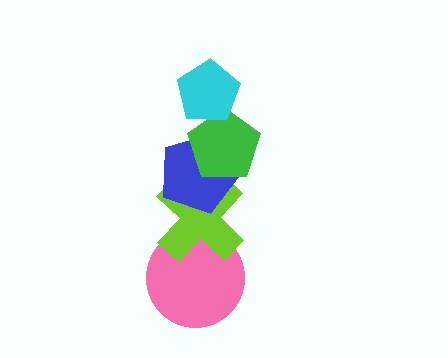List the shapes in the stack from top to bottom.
From top to bottom: the cyan pentagon, the green pentagon, the blue pentagon, the lime cross, the pink circle.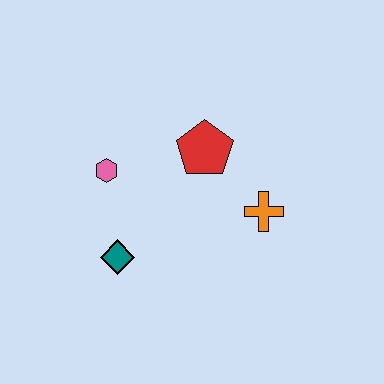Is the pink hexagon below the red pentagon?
Yes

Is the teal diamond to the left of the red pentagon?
Yes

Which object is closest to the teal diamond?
The pink hexagon is closest to the teal diamond.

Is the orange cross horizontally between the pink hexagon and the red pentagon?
No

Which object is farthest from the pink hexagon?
The orange cross is farthest from the pink hexagon.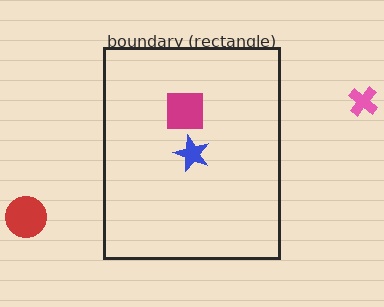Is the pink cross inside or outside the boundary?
Outside.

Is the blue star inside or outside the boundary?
Inside.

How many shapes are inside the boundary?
2 inside, 2 outside.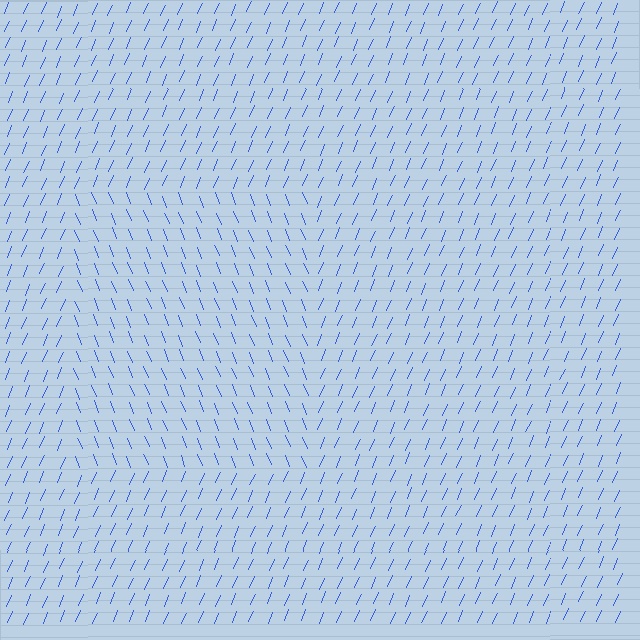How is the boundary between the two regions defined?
The boundary is defined purely by a change in line orientation (approximately 45 degrees difference). All lines are the same color and thickness.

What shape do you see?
I see a rectangle.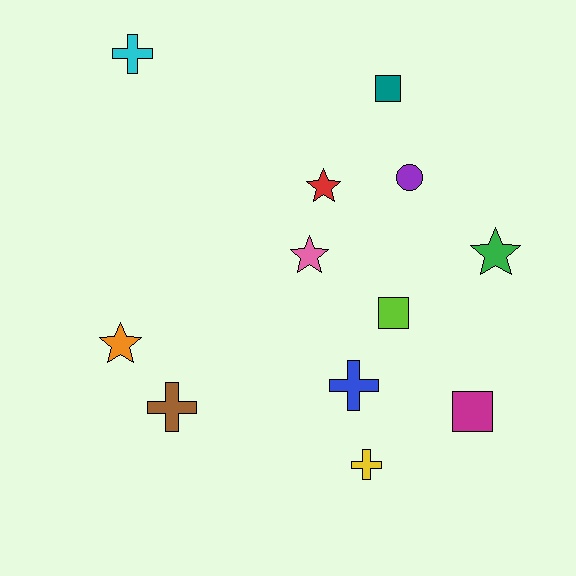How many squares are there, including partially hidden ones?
There are 3 squares.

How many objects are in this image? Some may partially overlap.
There are 12 objects.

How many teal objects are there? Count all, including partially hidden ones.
There is 1 teal object.